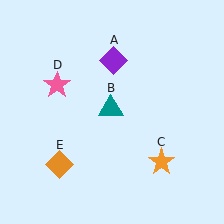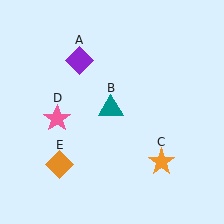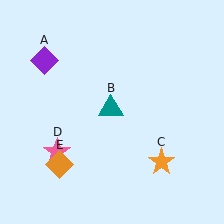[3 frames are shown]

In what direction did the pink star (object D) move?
The pink star (object D) moved down.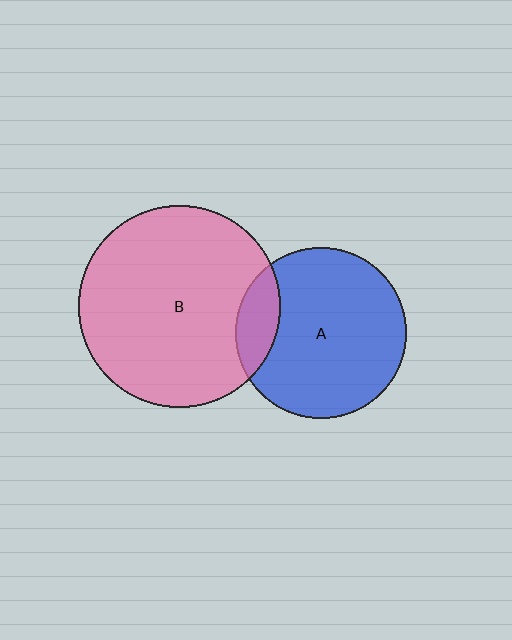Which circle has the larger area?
Circle B (pink).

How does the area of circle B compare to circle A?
Approximately 1.4 times.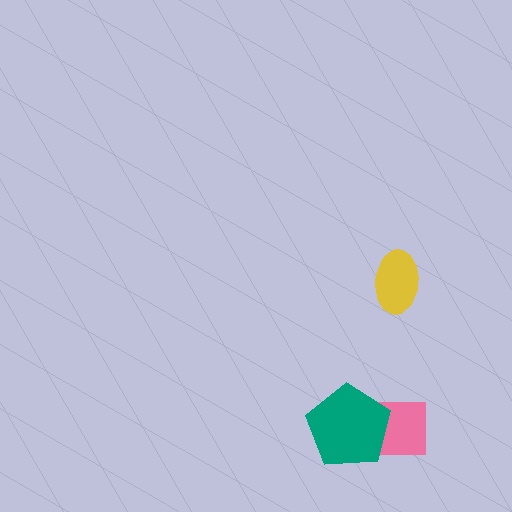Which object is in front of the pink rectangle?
The teal pentagon is in front of the pink rectangle.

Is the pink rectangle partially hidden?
Yes, it is partially covered by another shape.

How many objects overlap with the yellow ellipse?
0 objects overlap with the yellow ellipse.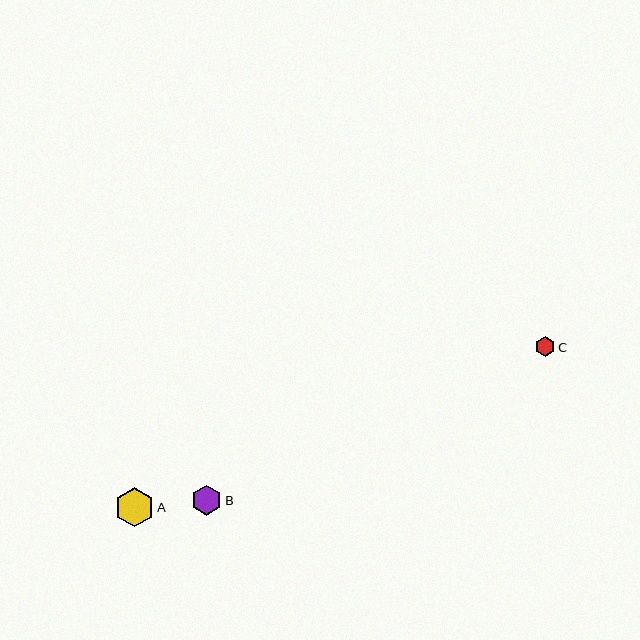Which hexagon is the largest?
Hexagon A is the largest with a size of approximately 39 pixels.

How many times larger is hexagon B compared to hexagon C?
Hexagon B is approximately 1.5 times the size of hexagon C.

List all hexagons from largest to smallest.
From largest to smallest: A, B, C.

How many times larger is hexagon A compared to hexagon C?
Hexagon A is approximately 2.0 times the size of hexagon C.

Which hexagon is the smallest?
Hexagon C is the smallest with a size of approximately 20 pixels.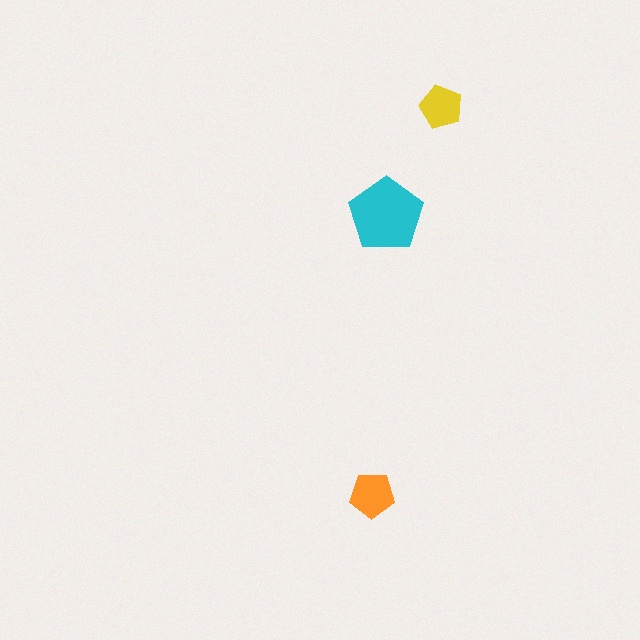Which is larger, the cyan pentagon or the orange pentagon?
The cyan one.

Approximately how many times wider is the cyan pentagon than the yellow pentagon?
About 1.5 times wider.